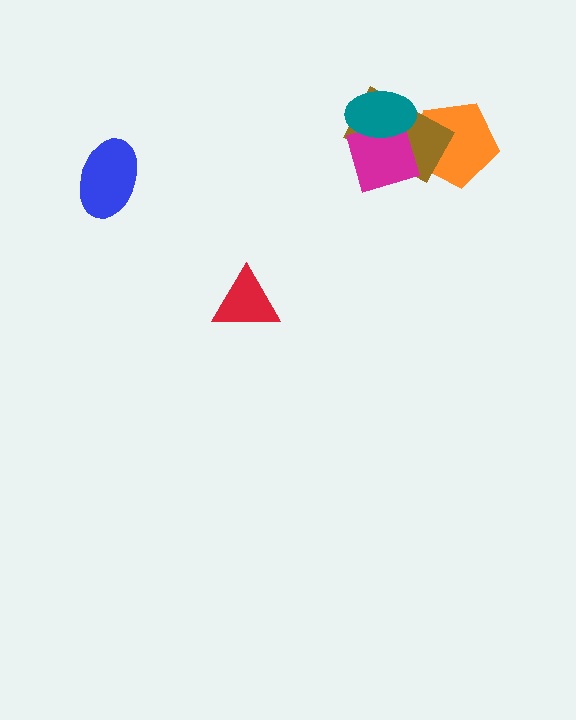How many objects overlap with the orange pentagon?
2 objects overlap with the orange pentagon.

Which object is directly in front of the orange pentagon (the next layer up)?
The brown rectangle is directly in front of the orange pentagon.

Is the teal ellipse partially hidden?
No, no other shape covers it.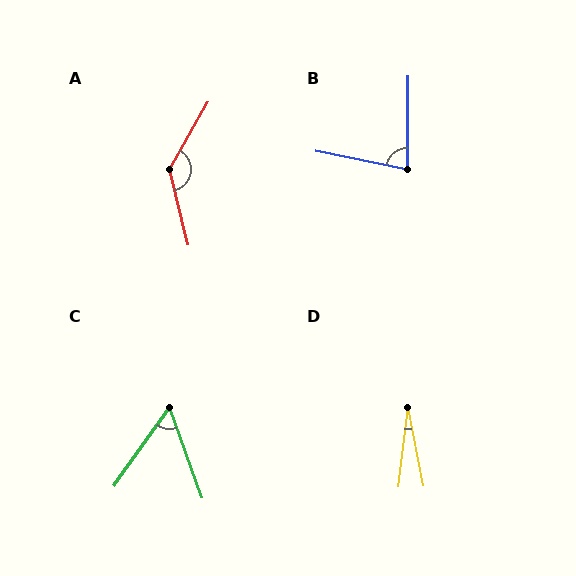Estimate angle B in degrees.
Approximately 78 degrees.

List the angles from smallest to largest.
D (17°), C (55°), B (78°), A (137°).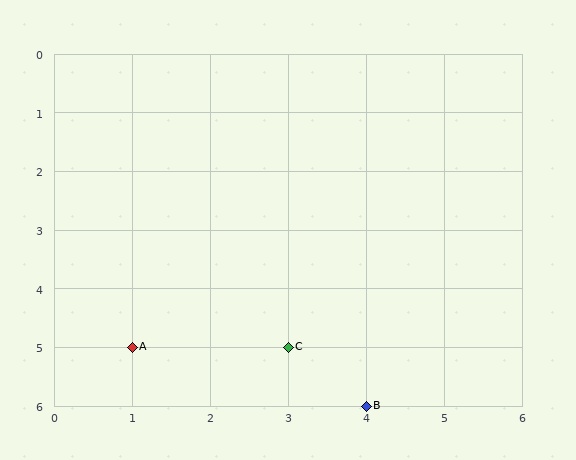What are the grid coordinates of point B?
Point B is at grid coordinates (4, 6).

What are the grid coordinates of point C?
Point C is at grid coordinates (3, 5).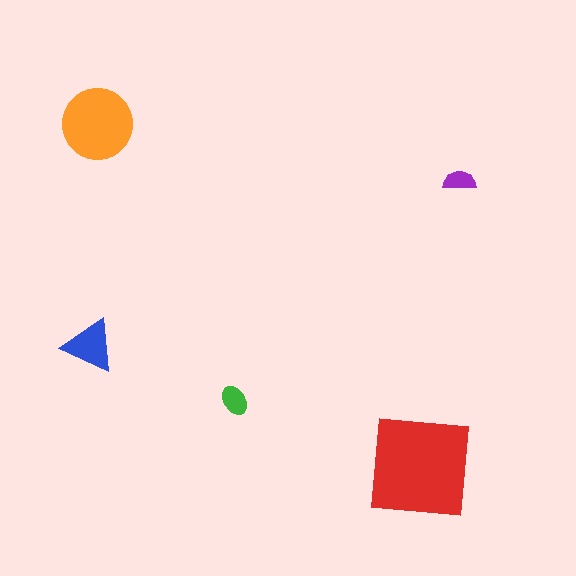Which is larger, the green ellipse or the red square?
The red square.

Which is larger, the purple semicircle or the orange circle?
The orange circle.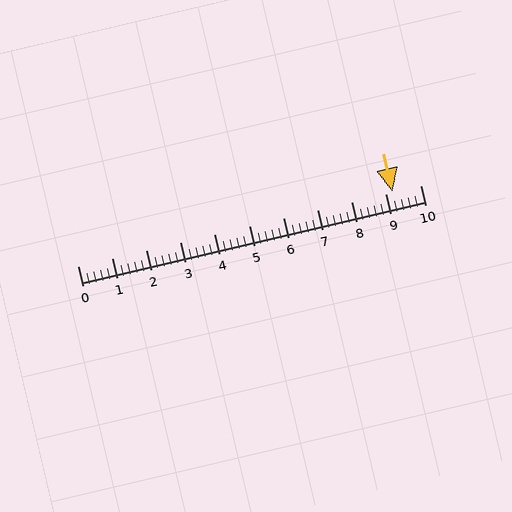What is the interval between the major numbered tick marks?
The major tick marks are spaced 1 units apart.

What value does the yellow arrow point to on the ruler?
The yellow arrow points to approximately 9.2.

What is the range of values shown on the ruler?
The ruler shows values from 0 to 10.